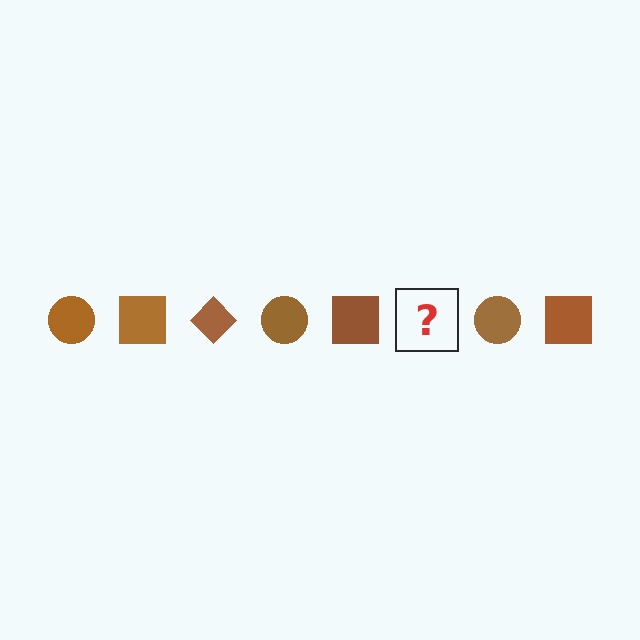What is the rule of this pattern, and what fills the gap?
The rule is that the pattern cycles through circle, square, diamond shapes in brown. The gap should be filled with a brown diamond.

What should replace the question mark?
The question mark should be replaced with a brown diamond.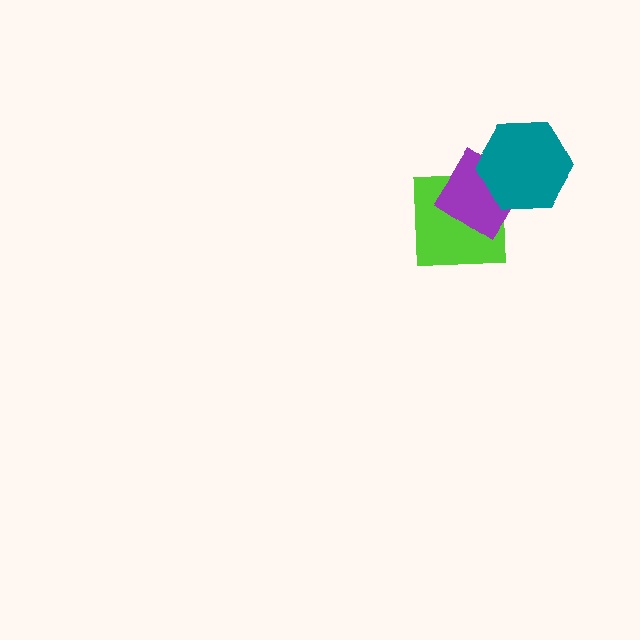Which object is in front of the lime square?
The purple diamond is in front of the lime square.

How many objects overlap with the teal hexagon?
1 object overlaps with the teal hexagon.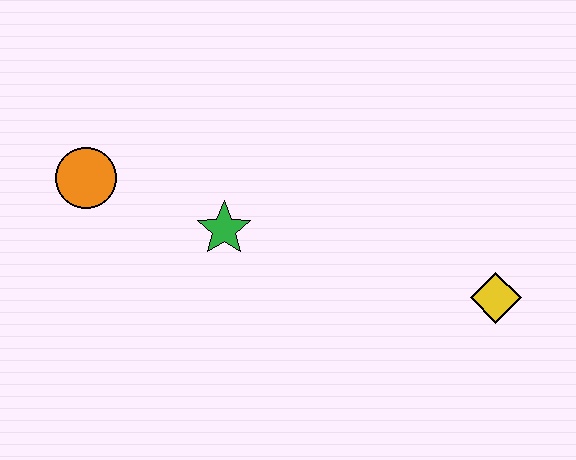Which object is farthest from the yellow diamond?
The orange circle is farthest from the yellow diamond.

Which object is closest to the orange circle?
The green star is closest to the orange circle.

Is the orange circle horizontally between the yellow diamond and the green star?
No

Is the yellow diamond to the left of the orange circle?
No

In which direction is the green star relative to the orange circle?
The green star is to the right of the orange circle.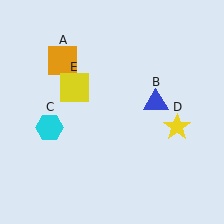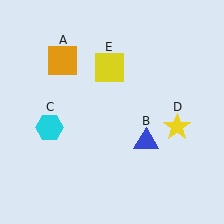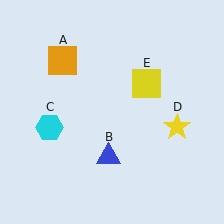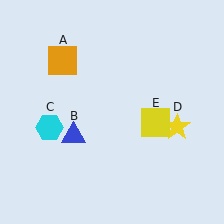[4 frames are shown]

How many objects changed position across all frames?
2 objects changed position: blue triangle (object B), yellow square (object E).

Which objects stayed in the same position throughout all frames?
Orange square (object A) and cyan hexagon (object C) and yellow star (object D) remained stationary.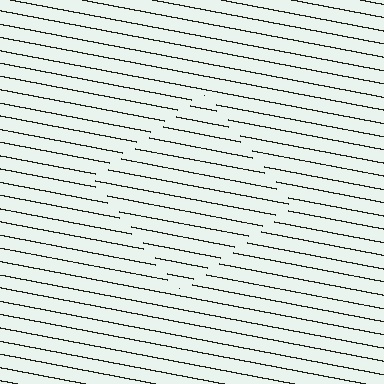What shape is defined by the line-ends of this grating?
An illusory square. The interior of the shape contains the same grating, shifted by half a period — the contour is defined by the phase discontinuity where line-ends from the inner and outer gratings abut.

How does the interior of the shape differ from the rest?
The interior of the shape contains the same grating, shifted by half a period — the contour is defined by the phase discontinuity where line-ends from the inner and outer gratings abut.